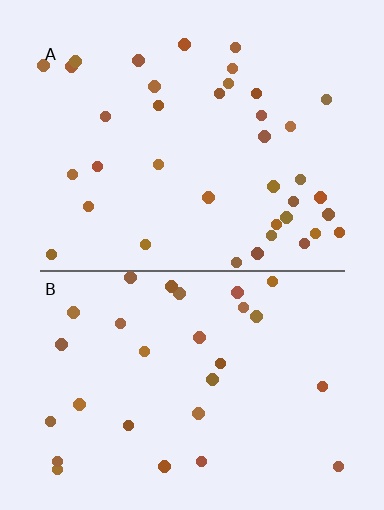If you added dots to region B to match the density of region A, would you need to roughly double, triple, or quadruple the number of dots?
Approximately double.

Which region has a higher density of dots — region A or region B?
A (the top).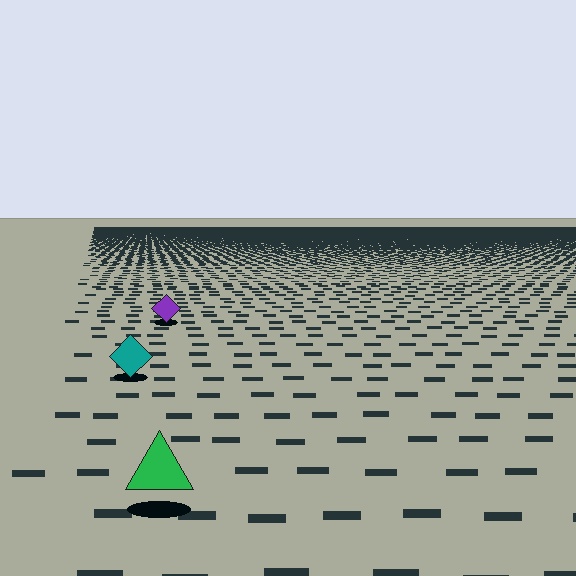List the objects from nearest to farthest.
From nearest to farthest: the green triangle, the teal diamond, the purple diamond.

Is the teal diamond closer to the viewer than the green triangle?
No. The green triangle is closer — you can tell from the texture gradient: the ground texture is coarser near it.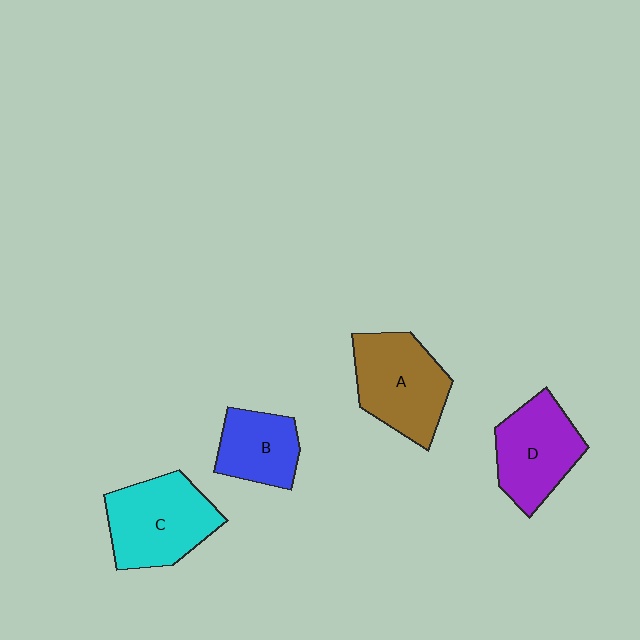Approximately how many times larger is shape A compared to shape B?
Approximately 1.5 times.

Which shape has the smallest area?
Shape B (blue).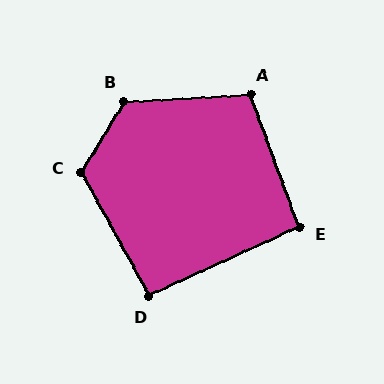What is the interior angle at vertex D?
Approximately 94 degrees (approximately right).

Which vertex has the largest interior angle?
B, at approximately 124 degrees.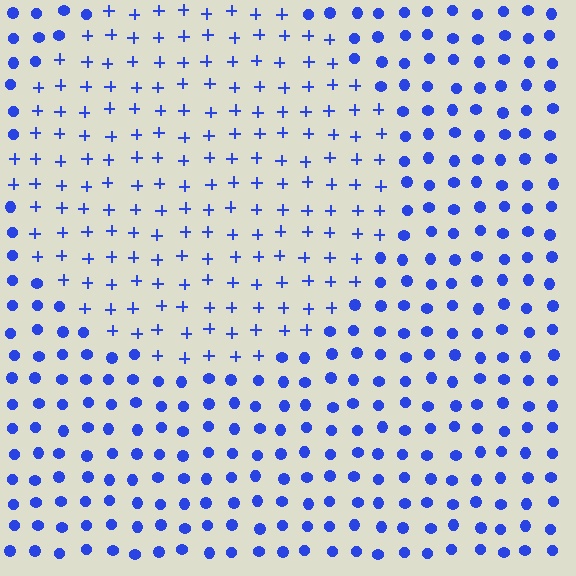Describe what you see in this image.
The image is filled with small blue elements arranged in a uniform grid. A circle-shaped region contains plus signs, while the surrounding area contains circles. The boundary is defined purely by the change in element shape.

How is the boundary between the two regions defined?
The boundary is defined by a change in element shape: plus signs inside vs. circles outside. All elements share the same color and spacing.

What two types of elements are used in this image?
The image uses plus signs inside the circle region and circles outside it.